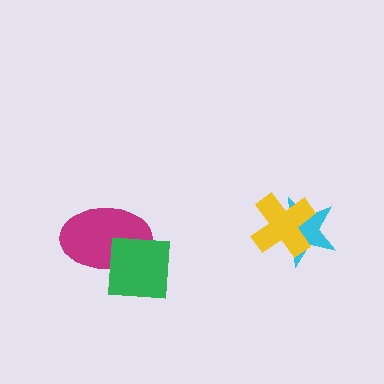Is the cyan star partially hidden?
Yes, it is partially covered by another shape.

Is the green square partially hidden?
No, no other shape covers it.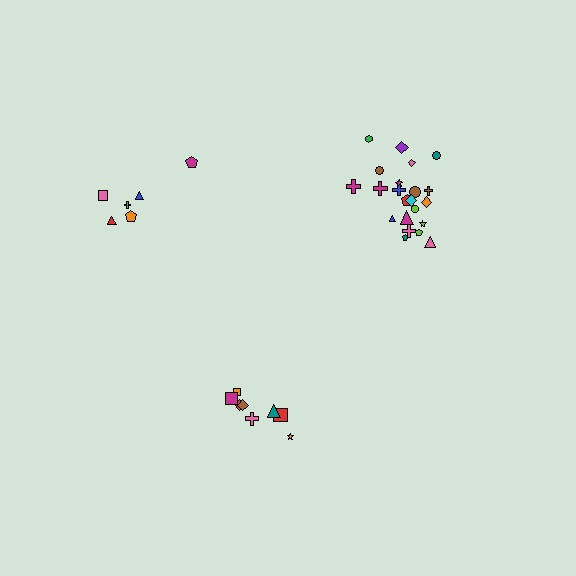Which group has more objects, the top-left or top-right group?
The top-right group.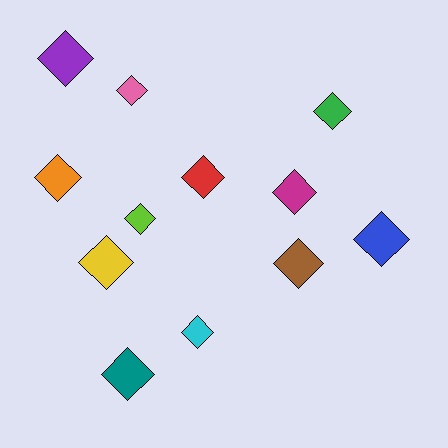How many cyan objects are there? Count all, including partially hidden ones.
There is 1 cyan object.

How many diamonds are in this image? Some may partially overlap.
There are 12 diamonds.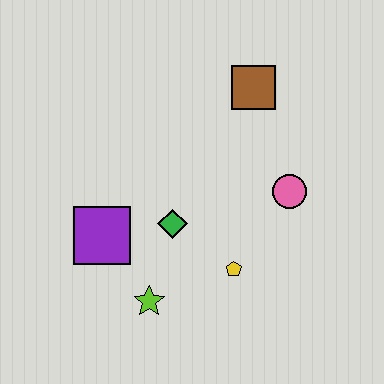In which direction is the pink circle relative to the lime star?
The pink circle is to the right of the lime star.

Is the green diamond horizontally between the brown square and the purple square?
Yes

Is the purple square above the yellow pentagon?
Yes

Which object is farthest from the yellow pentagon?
The brown square is farthest from the yellow pentagon.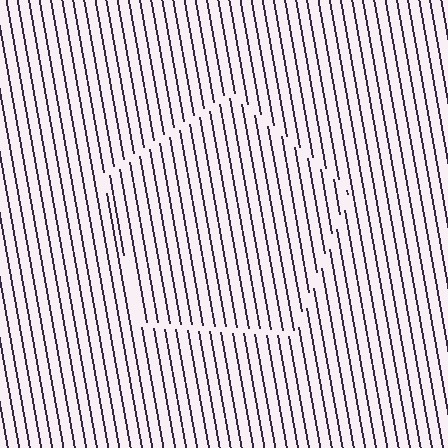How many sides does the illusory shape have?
5 sides — the line-ends trace a pentagon.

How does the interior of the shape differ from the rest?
The interior of the shape contains the same grating, shifted by half a period — the contour is defined by the phase discontinuity where line-ends from the inner and outer gratings abut.